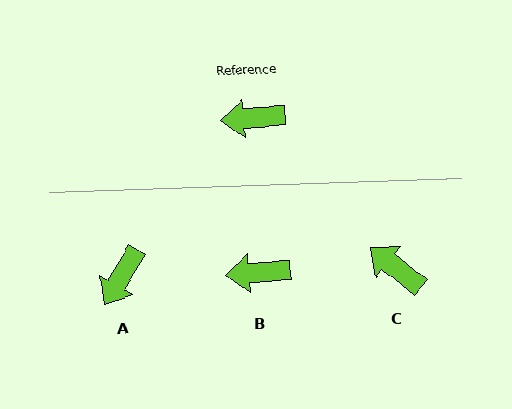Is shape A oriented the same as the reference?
No, it is off by about 55 degrees.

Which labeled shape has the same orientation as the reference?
B.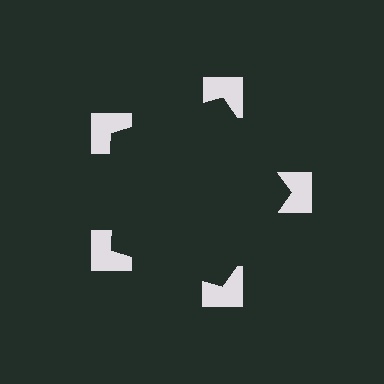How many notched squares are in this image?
There are 5 — one at each vertex of the illusory pentagon.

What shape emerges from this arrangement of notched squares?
An illusory pentagon — its edges are inferred from the aligned wedge cuts in the notched squares, not physically drawn.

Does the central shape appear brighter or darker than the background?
It typically appears slightly darker than the background, even though no actual brightness change is drawn.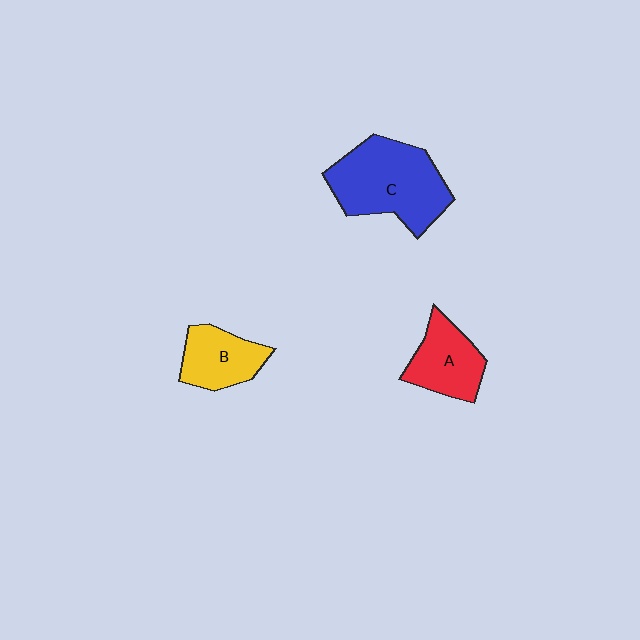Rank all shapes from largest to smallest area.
From largest to smallest: C (blue), A (red), B (yellow).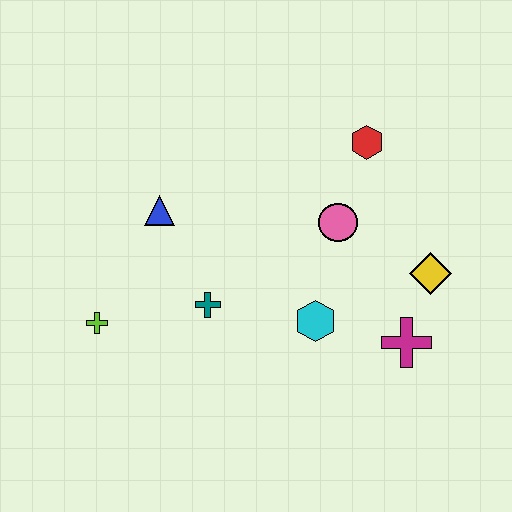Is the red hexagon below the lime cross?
No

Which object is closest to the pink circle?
The red hexagon is closest to the pink circle.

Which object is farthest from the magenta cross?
The lime cross is farthest from the magenta cross.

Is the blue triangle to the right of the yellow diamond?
No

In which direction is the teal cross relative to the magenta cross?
The teal cross is to the left of the magenta cross.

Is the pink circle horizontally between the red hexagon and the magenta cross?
No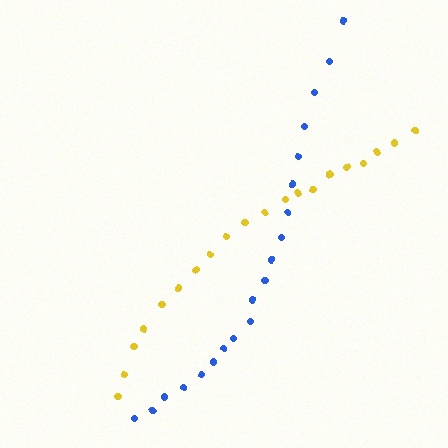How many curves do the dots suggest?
There are 2 distinct paths.